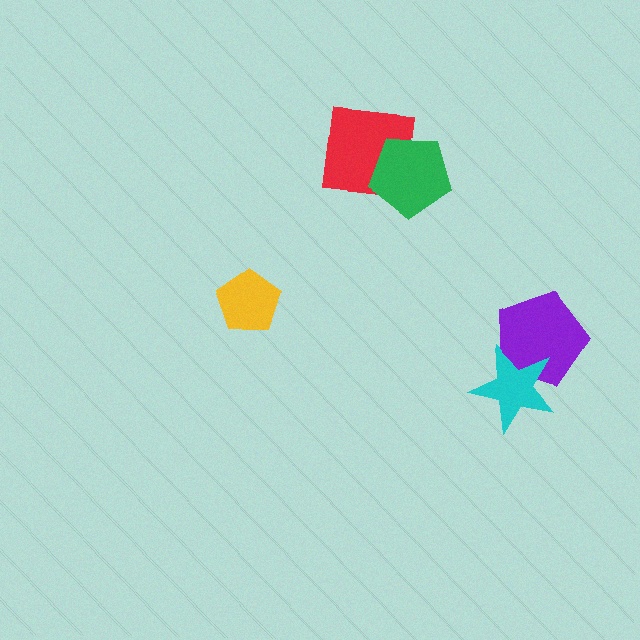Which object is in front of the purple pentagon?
The cyan star is in front of the purple pentagon.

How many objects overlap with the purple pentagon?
1 object overlaps with the purple pentagon.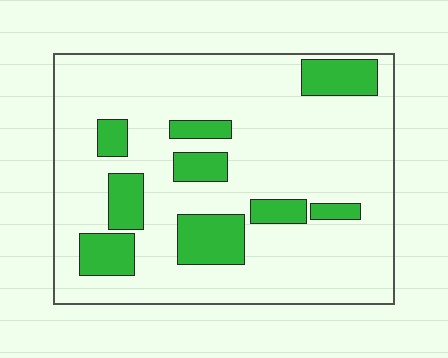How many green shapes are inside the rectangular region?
9.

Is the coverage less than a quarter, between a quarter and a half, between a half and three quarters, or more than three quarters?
Less than a quarter.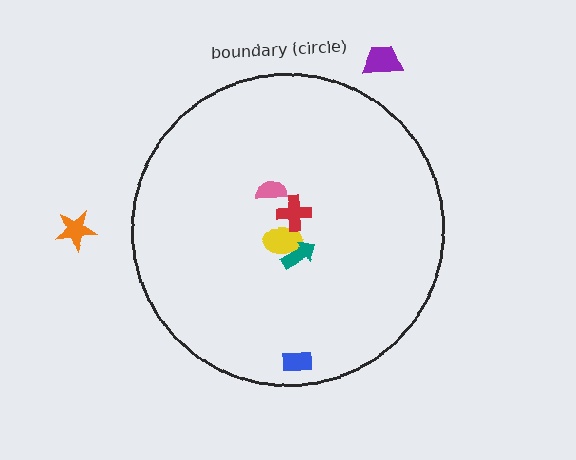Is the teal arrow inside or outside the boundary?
Inside.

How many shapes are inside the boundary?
5 inside, 2 outside.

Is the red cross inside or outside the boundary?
Inside.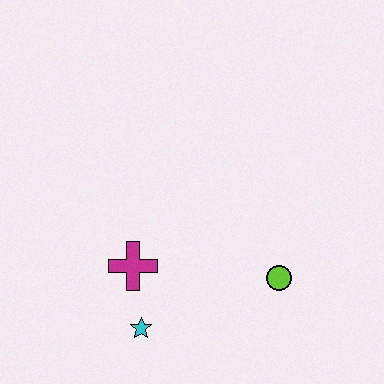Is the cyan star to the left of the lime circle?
Yes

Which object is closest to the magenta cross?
The cyan star is closest to the magenta cross.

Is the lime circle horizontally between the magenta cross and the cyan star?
No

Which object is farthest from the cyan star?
The lime circle is farthest from the cyan star.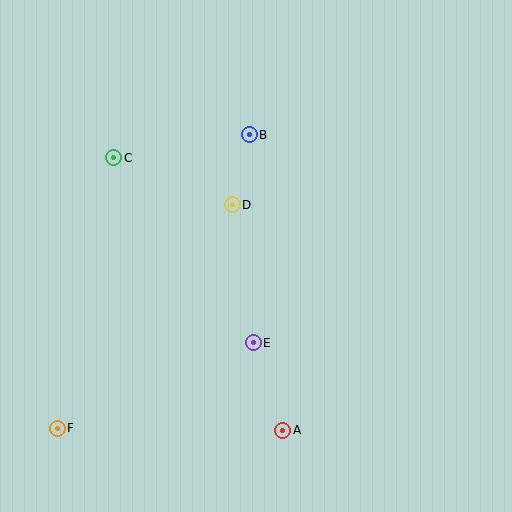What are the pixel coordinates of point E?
Point E is at (253, 343).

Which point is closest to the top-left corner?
Point C is closest to the top-left corner.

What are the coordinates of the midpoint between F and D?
The midpoint between F and D is at (145, 317).